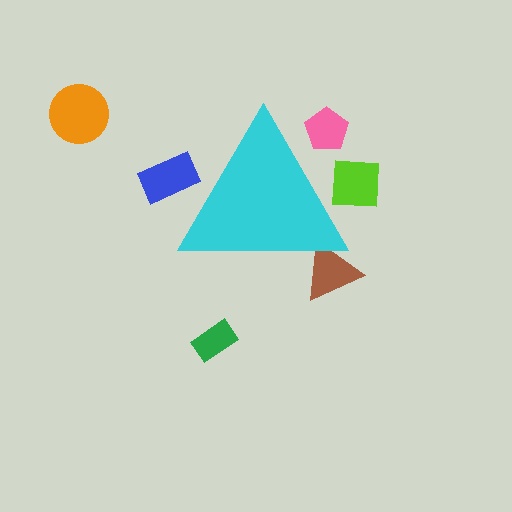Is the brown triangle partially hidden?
Yes, the brown triangle is partially hidden behind the cyan triangle.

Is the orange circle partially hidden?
No, the orange circle is fully visible.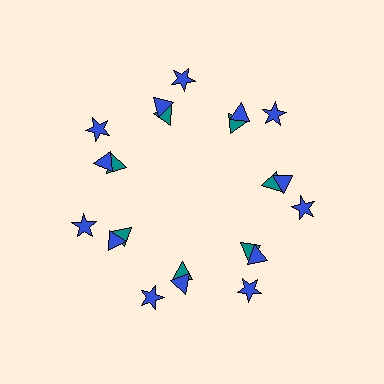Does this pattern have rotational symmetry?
Yes, this pattern has 7-fold rotational symmetry. It looks the same after rotating 51 degrees around the center.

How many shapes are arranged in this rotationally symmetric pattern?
There are 21 shapes, arranged in 7 groups of 3.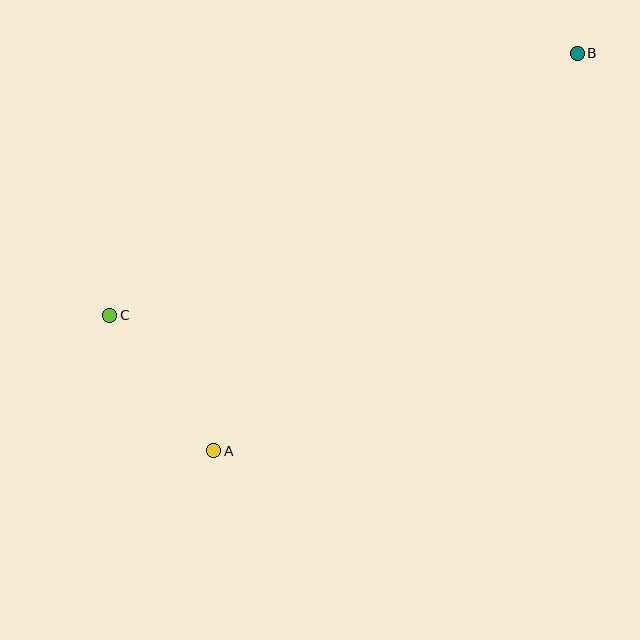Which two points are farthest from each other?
Points A and B are farthest from each other.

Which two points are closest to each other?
Points A and C are closest to each other.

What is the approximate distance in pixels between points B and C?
The distance between B and C is approximately 536 pixels.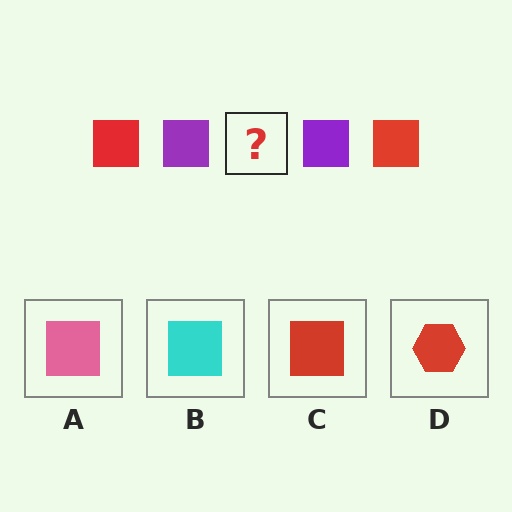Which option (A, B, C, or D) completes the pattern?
C.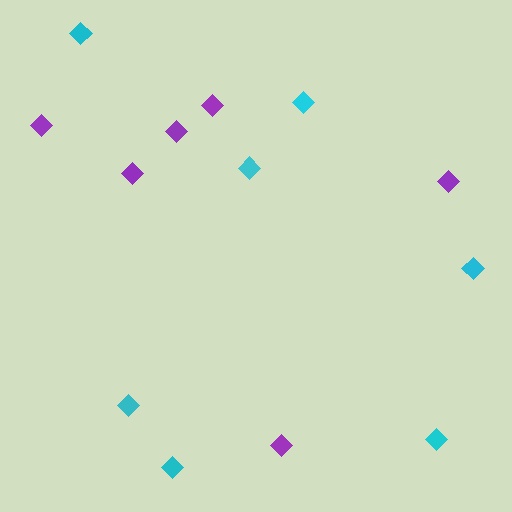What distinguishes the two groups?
There are 2 groups: one group of cyan diamonds (7) and one group of purple diamonds (6).